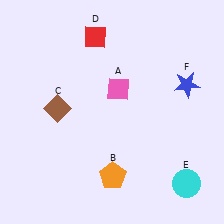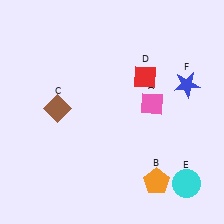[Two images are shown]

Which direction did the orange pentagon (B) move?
The orange pentagon (B) moved right.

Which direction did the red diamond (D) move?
The red diamond (D) moved right.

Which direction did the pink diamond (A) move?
The pink diamond (A) moved right.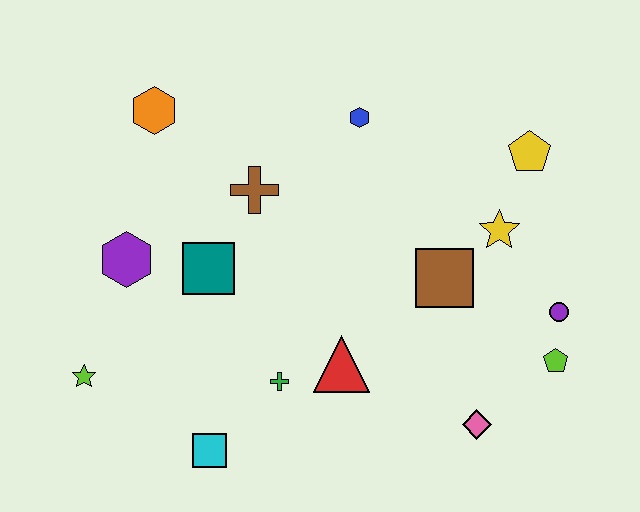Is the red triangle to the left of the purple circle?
Yes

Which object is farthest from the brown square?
The lime star is farthest from the brown square.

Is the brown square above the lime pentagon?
Yes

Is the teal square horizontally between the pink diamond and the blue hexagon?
No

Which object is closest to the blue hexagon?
The brown cross is closest to the blue hexagon.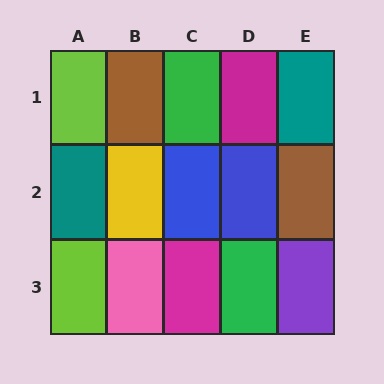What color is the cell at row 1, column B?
Brown.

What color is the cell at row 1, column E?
Teal.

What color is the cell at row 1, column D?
Magenta.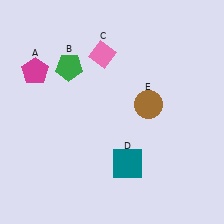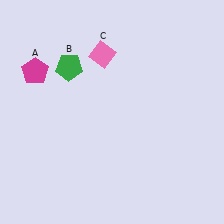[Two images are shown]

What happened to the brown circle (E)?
The brown circle (E) was removed in Image 2. It was in the top-right area of Image 1.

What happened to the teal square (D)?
The teal square (D) was removed in Image 2. It was in the bottom-right area of Image 1.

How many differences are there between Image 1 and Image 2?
There are 2 differences between the two images.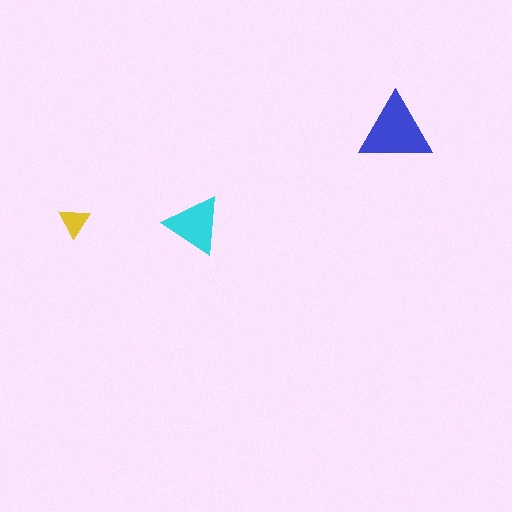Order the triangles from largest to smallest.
the blue one, the cyan one, the yellow one.